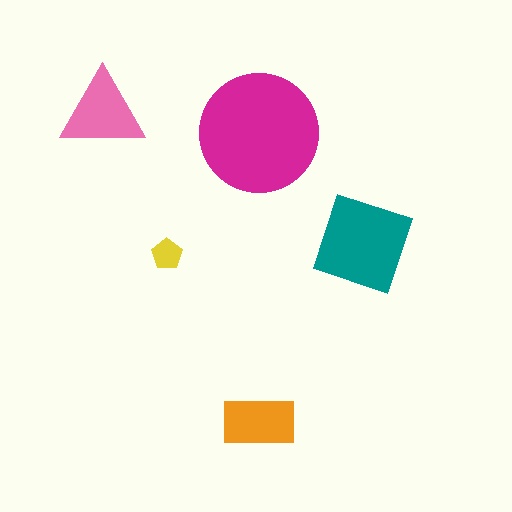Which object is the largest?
The magenta circle.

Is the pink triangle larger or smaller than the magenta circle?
Smaller.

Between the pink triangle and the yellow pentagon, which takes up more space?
The pink triangle.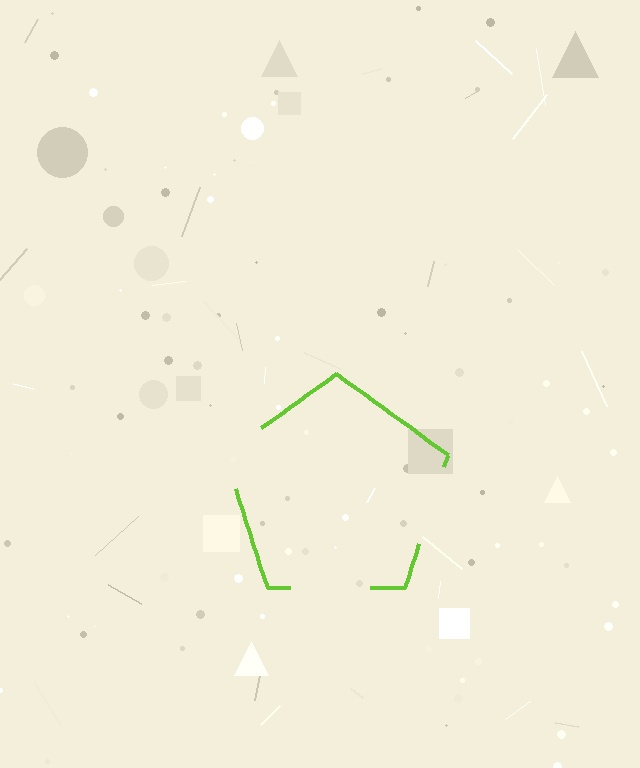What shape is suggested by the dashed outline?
The dashed outline suggests a pentagon.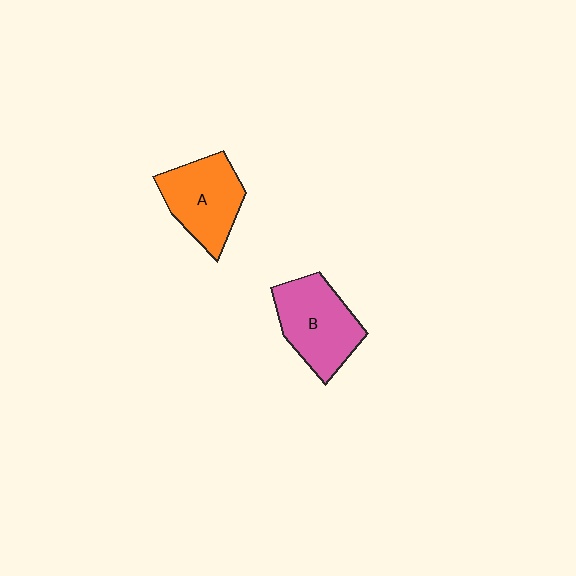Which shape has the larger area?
Shape B (pink).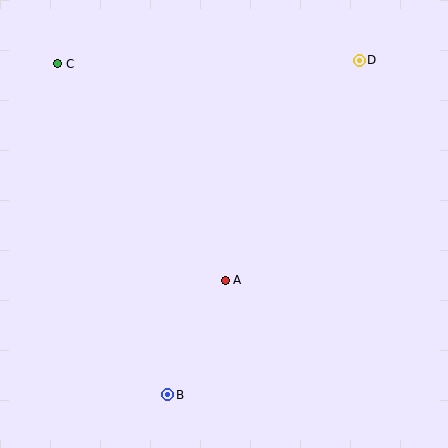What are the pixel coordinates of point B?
Point B is at (168, 395).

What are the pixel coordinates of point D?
Point D is at (359, 60).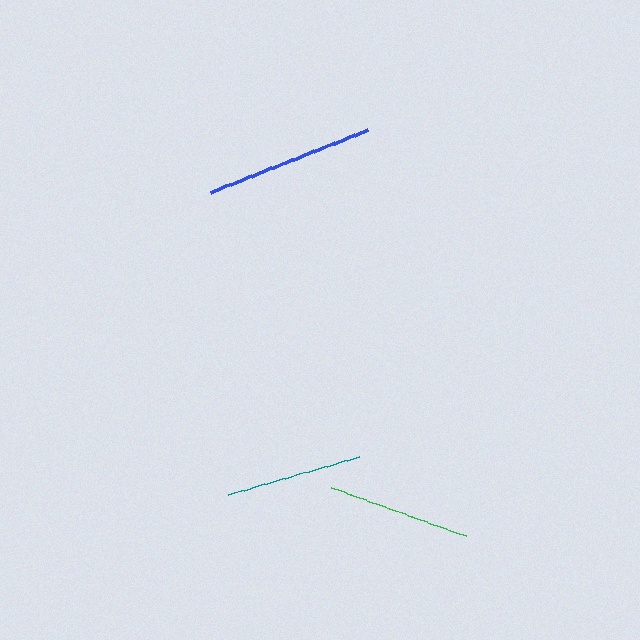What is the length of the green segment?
The green segment is approximately 144 pixels long.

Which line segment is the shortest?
The teal line is the shortest at approximately 136 pixels.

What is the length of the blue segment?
The blue segment is approximately 170 pixels long.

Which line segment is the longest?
The blue line is the longest at approximately 170 pixels.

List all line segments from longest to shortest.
From longest to shortest: blue, green, teal.